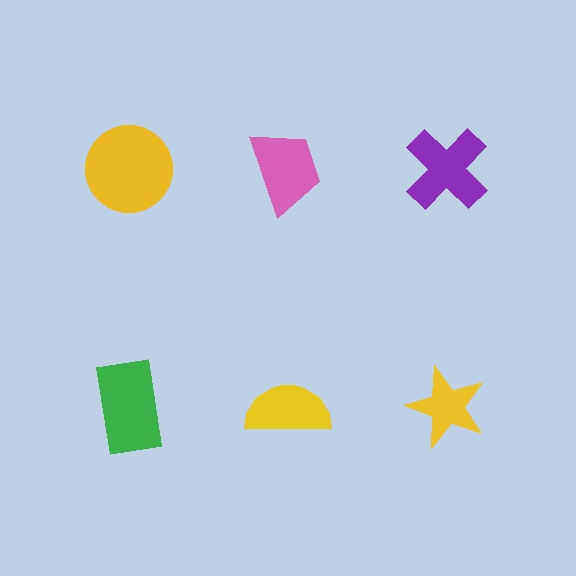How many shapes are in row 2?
3 shapes.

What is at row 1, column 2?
A pink trapezoid.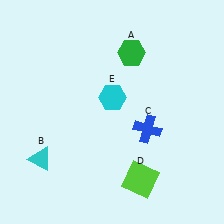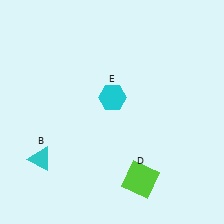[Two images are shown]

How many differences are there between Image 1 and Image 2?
There are 2 differences between the two images.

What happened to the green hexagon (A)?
The green hexagon (A) was removed in Image 2. It was in the top-right area of Image 1.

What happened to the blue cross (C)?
The blue cross (C) was removed in Image 2. It was in the bottom-right area of Image 1.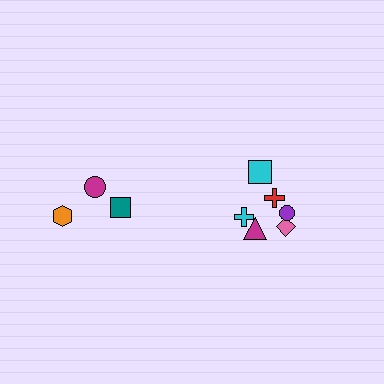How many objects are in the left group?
There are 3 objects.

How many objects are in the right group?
There are 6 objects.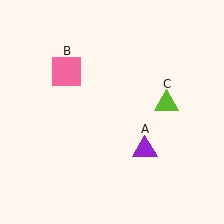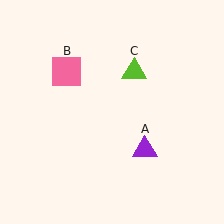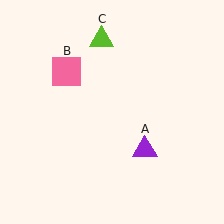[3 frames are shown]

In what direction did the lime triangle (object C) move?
The lime triangle (object C) moved up and to the left.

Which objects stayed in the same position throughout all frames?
Purple triangle (object A) and pink square (object B) remained stationary.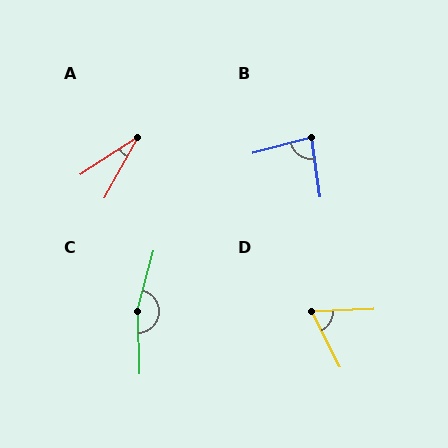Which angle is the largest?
C, at approximately 163 degrees.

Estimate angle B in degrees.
Approximately 83 degrees.